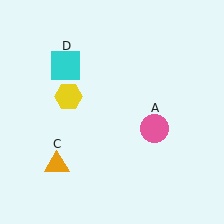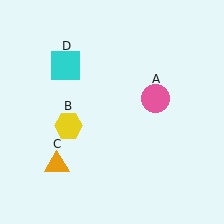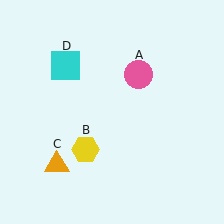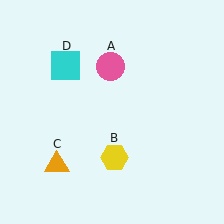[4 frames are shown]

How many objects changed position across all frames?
2 objects changed position: pink circle (object A), yellow hexagon (object B).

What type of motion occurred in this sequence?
The pink circle (object A), yellow hexagon (object B) rotated counterclockwise around the center of the scene.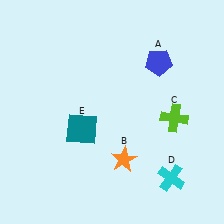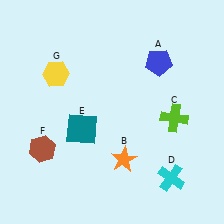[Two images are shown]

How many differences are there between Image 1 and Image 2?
There are 2 differences between the two images.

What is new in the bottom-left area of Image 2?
A brown hexagon (F) was added in the bottom-left area of Image 2.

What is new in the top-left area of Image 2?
A yellow hexagon (G) was added in the top-left area of Image 2.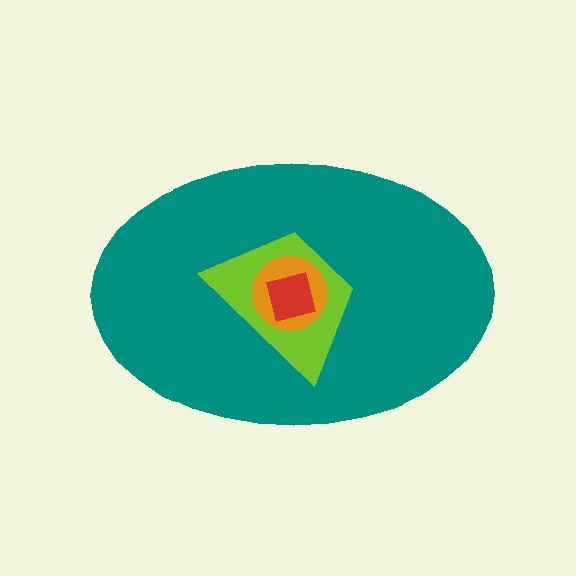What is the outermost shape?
The teal ellipse.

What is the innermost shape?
The red square.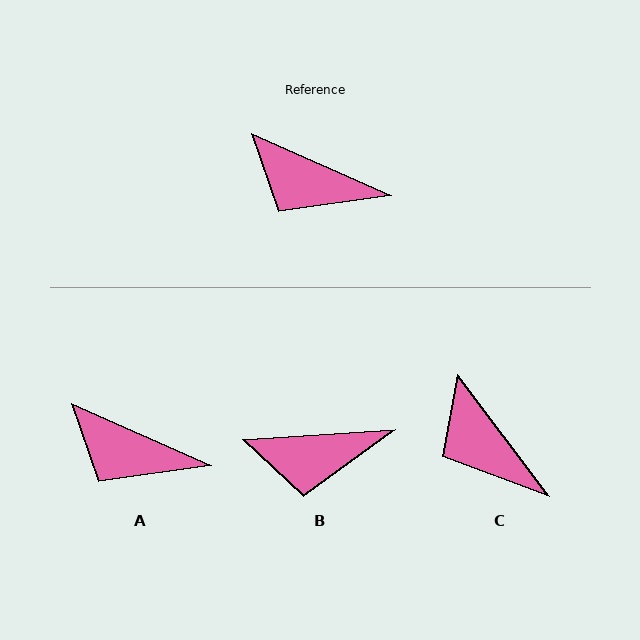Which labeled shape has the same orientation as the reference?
A.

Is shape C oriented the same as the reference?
No, it is off by about 29 degrees.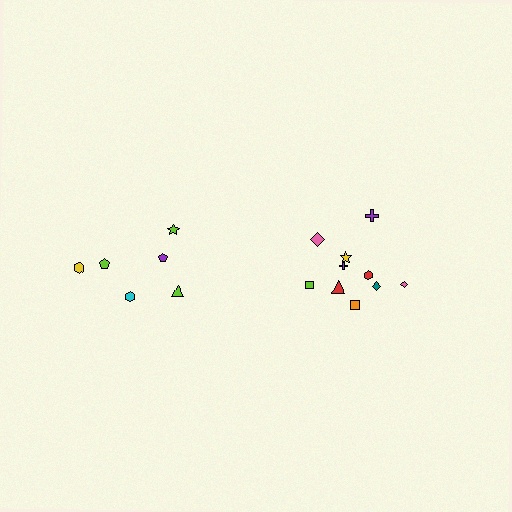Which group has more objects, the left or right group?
The right group.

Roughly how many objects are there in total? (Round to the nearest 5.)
Roughly 15 objects in total.